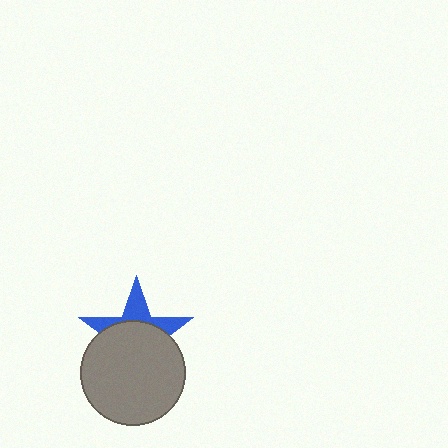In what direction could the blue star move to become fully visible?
The blue star could move up. That would shift it out from behind the gray circle entirely.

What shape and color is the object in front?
The object in front is a gray circle.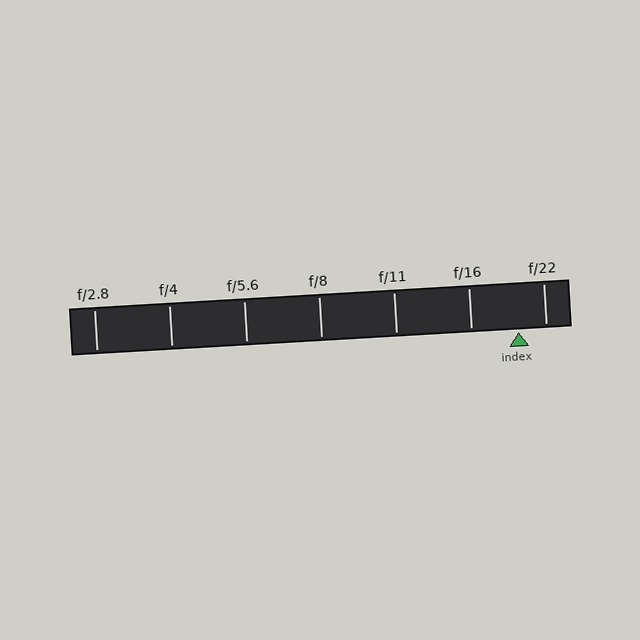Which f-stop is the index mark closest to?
The index mark is closest to f/22.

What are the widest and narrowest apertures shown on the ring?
The widest aperture shown is f/2.8 and the narrowest is f/22.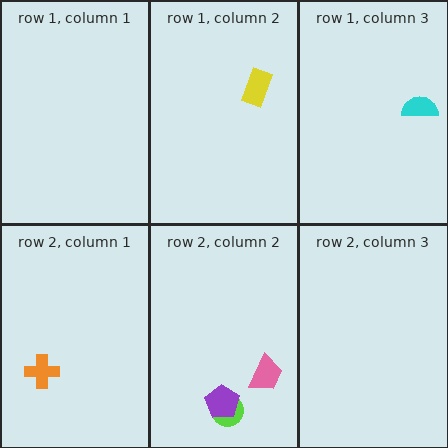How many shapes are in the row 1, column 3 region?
1.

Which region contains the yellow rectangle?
The row 1, column 2 region.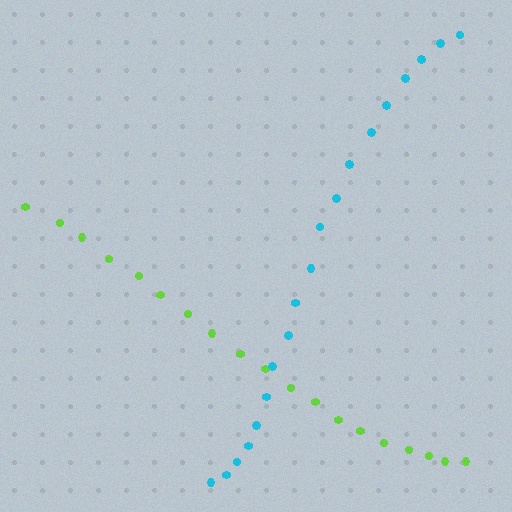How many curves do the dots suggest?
There are 2 distinct paths.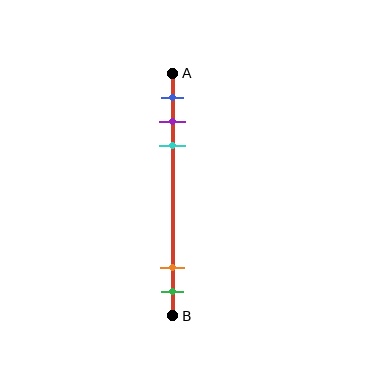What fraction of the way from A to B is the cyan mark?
The cyan mark is approximately 30% (0.3) of the way from A to B.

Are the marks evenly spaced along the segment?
No, the marks are not evenly spaced.